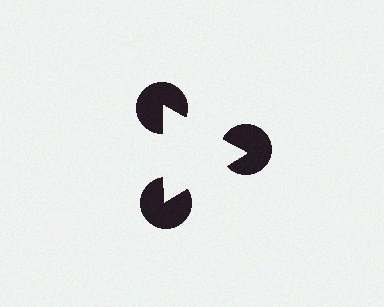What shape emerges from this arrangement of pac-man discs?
An illusory triangle — its edges are inferred from the aligned wedge cuts in the pac-man discs, not physically drawn.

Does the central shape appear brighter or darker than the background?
It typically appears slightly brighter than the background, even though no actual brightness change is drawn.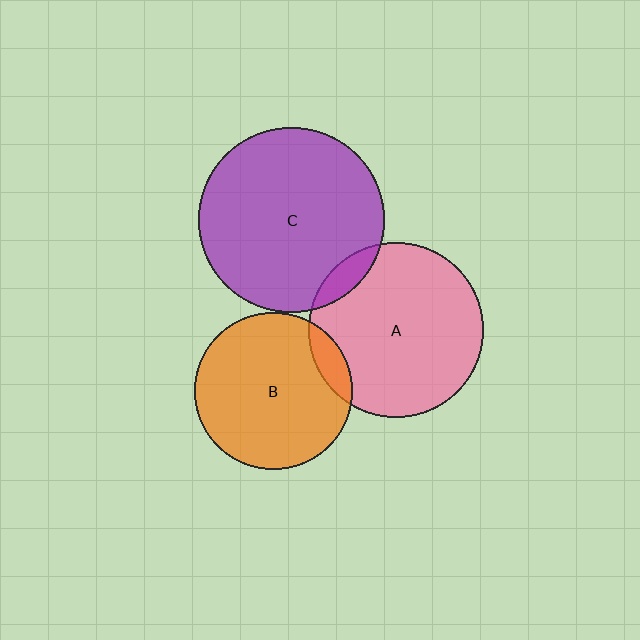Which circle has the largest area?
Circle C (purple).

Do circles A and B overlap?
Yes.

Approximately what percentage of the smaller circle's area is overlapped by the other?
Approximately 10%.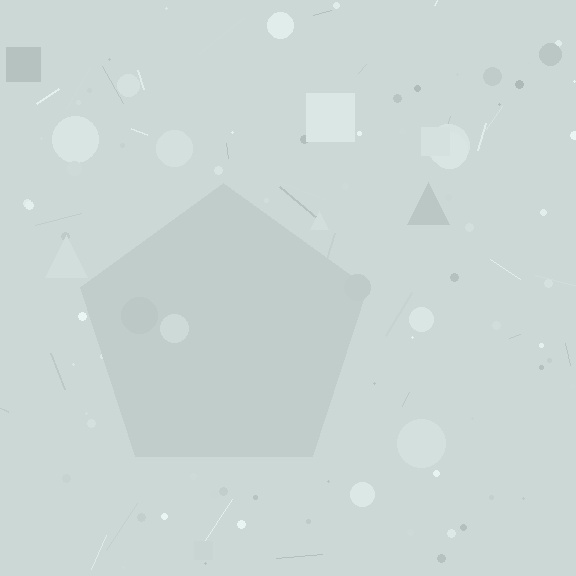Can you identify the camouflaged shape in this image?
The camouflaged shape is a pentagon.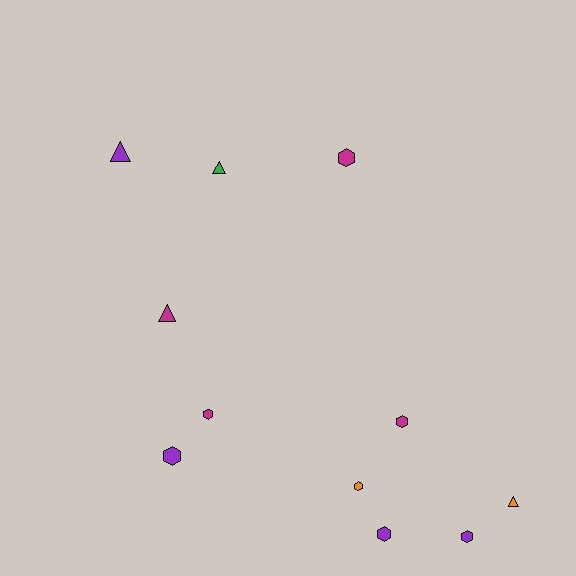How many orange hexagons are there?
There is 1 orange hexagon.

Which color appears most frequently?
Magenta, with 4 objects.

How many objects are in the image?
There are 11 objects.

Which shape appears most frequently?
Hexagon, with 7 objects.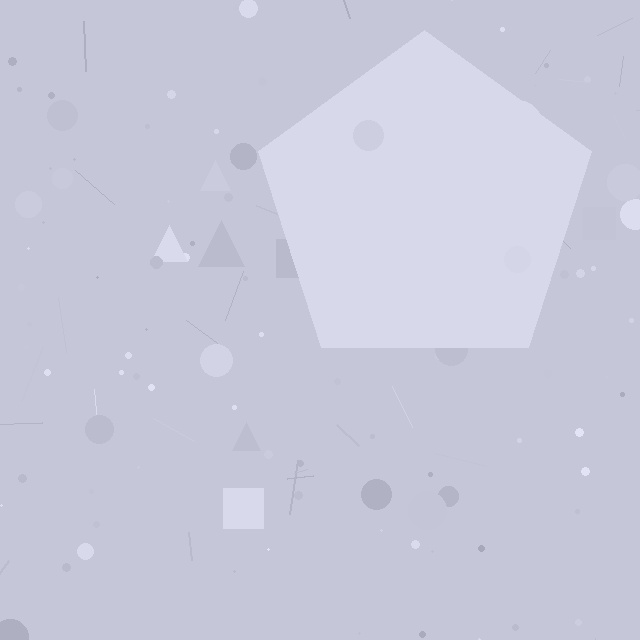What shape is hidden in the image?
A pentagon is hidden in the image.